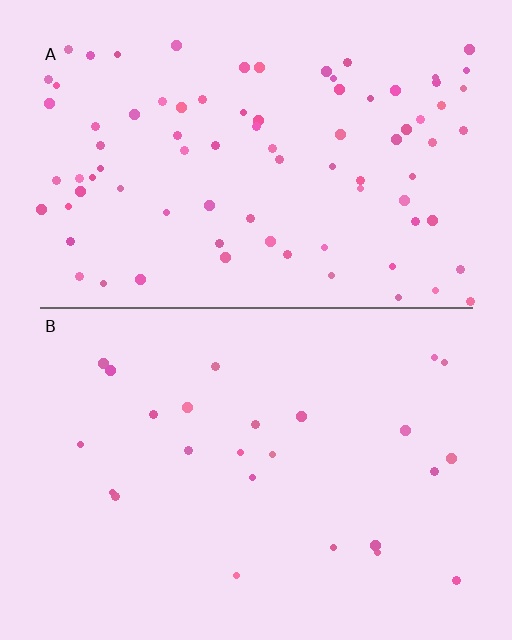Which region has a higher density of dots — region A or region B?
A (the top).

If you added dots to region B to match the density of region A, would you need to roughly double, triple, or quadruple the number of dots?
Approximately triple.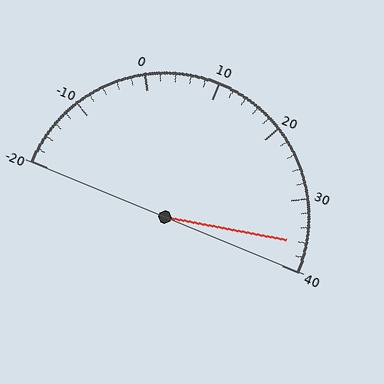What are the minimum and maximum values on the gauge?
The gauge ranges from -20 to 40.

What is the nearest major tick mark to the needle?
The nearest major tick mark is 40.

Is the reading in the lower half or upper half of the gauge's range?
The reading is in the upper half of the range (-20 to 40).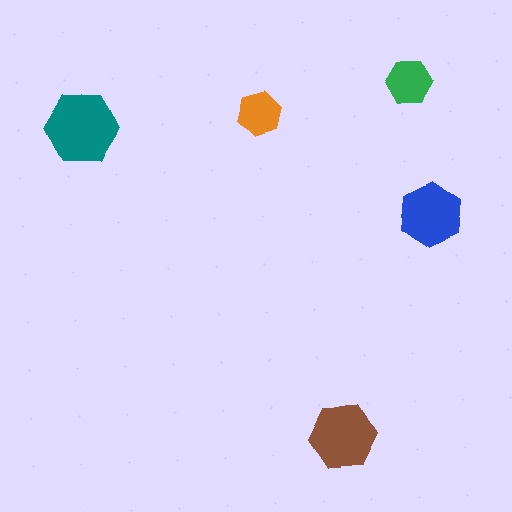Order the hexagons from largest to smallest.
the teal one, the brown one, the blue one, the green one, the orange one.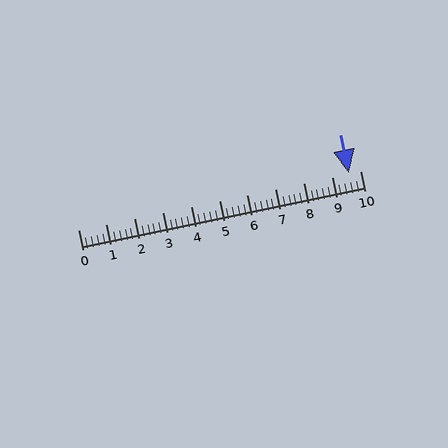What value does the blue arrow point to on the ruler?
The blue arrow points to approximately 9.6.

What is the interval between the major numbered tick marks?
The major tick marks are spaced 1 units apart.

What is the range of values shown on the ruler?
The ruler shows values from 0 to 10.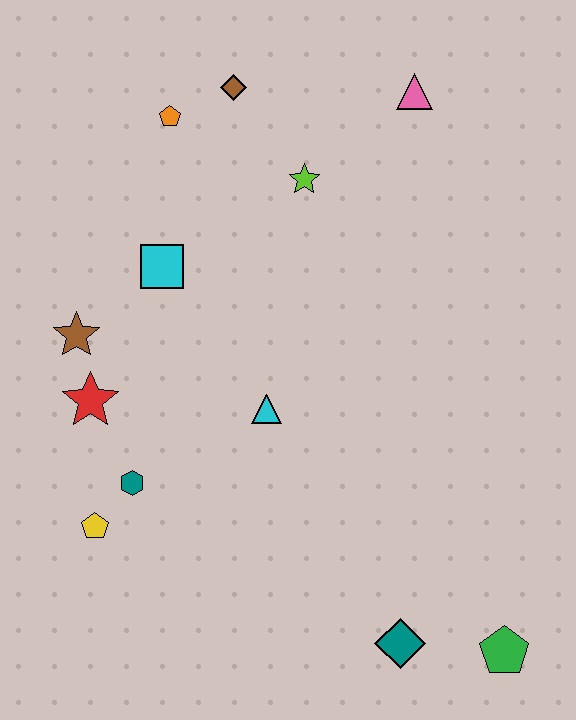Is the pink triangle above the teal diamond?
Yes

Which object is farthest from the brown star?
The green pentagon is farthest from the brown star.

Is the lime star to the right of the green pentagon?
No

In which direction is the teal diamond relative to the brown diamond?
The teal diamond is below the brown diamond.